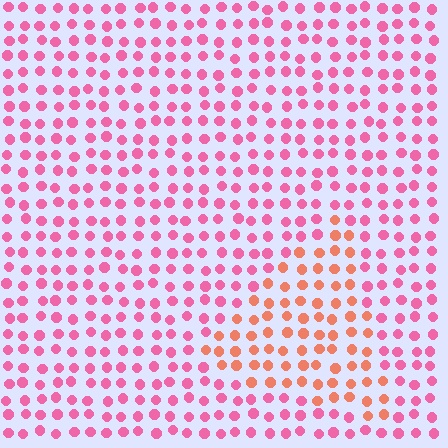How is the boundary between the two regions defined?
The boundary is defined purely by a slight shift in hue (about 39 degrees). Spacing, size, and orientation are identical on both sides.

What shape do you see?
I see a triangle.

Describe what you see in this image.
The image is filled with small pink elements in a uniform arrangement. A triangle-shaped region is visible where the elements are tinted to a slightly different hue, forming a subtle color boundary.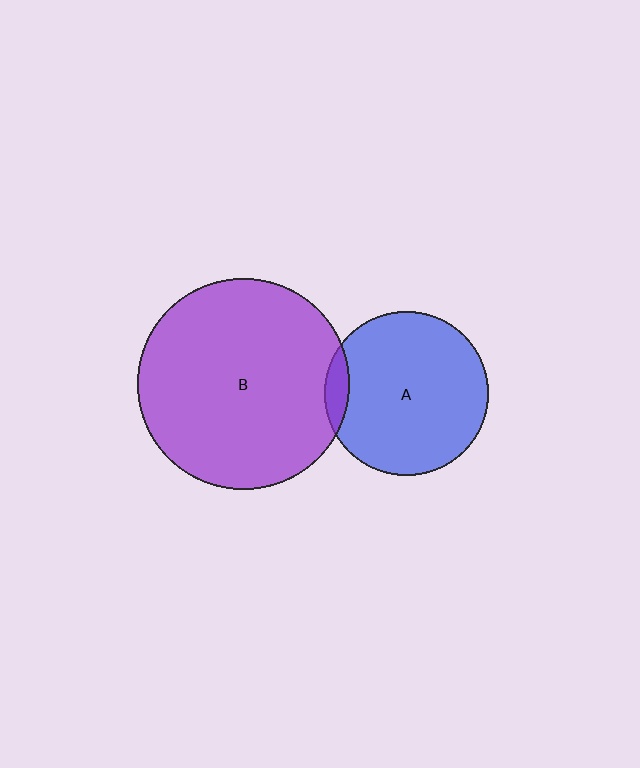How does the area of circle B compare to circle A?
Approximately 1.7 times.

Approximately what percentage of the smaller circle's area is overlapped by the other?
Approximately 5%.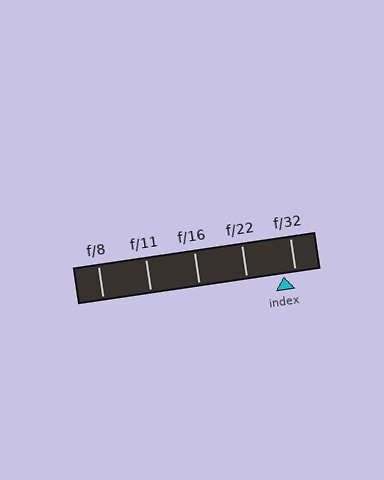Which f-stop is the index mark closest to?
The index mark is closest to f/32.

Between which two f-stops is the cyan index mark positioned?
The index mark is between f/22 and f/32.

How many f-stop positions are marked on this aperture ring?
There are 5 f-stop positions marked.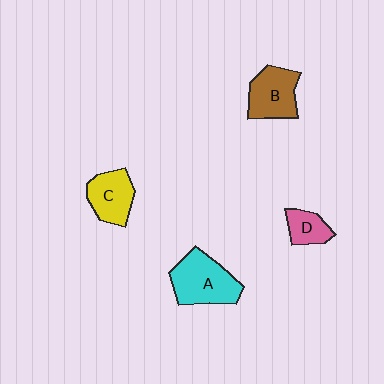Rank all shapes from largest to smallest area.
From largest to smallest: A (cyan), B (brown), C (yellow), D (pink).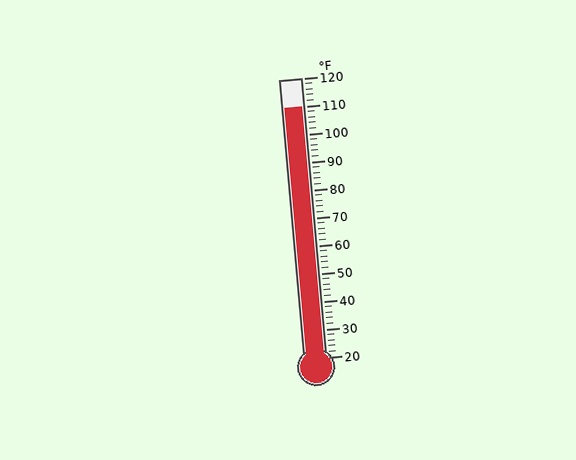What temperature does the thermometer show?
The thermometer shows approximately 110°F.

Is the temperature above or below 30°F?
The temperature is above 30°F.